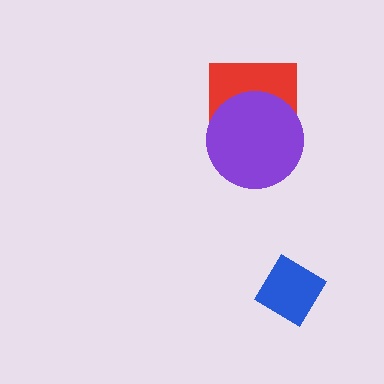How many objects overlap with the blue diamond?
0 objects overlap with the blue diamond.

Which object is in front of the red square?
The purple circle is in front of the red square.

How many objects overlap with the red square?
1 object overlaps with the red square.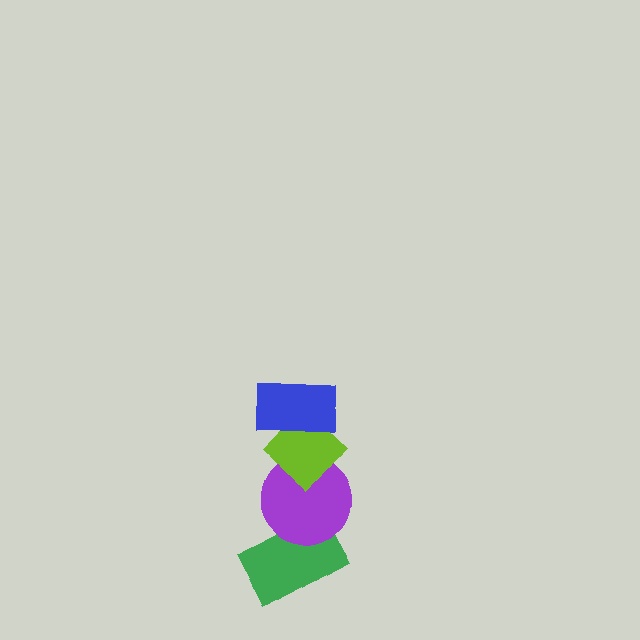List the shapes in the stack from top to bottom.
From top to bottom: the blue rectangle, the lime diamond, the purple circle, the green rectangle.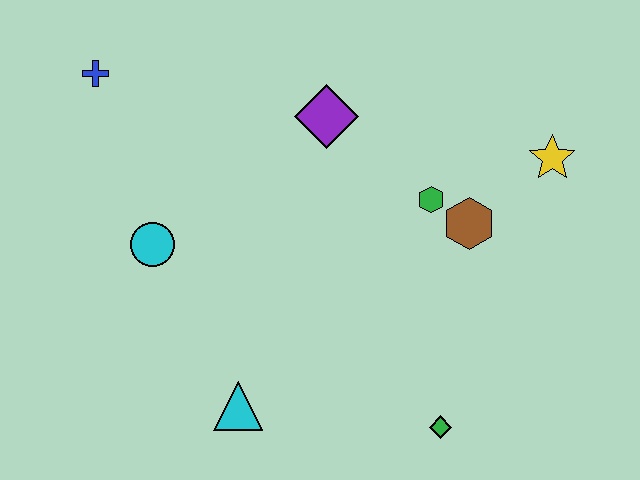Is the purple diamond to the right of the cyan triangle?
Yes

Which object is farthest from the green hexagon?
The blue cross is farthest from the green hexagon.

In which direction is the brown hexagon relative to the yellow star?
The brown hexagon is to the left of the yellow star.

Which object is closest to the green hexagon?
The brown hexagon is closest to the green hexagon.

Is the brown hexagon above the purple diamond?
No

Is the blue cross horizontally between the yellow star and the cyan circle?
No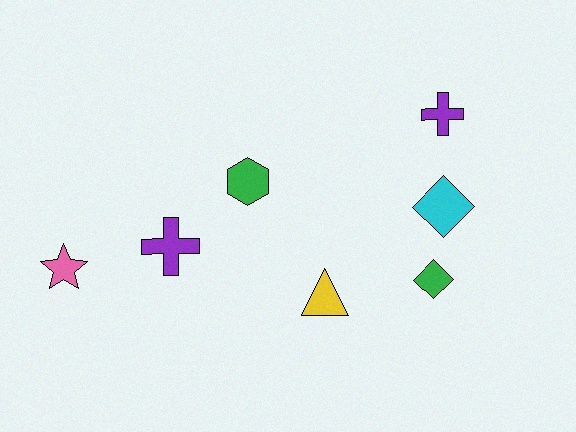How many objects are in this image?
There are 7 objects.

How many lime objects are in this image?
There are no lime objects.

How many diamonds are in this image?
There are 2 diamonds.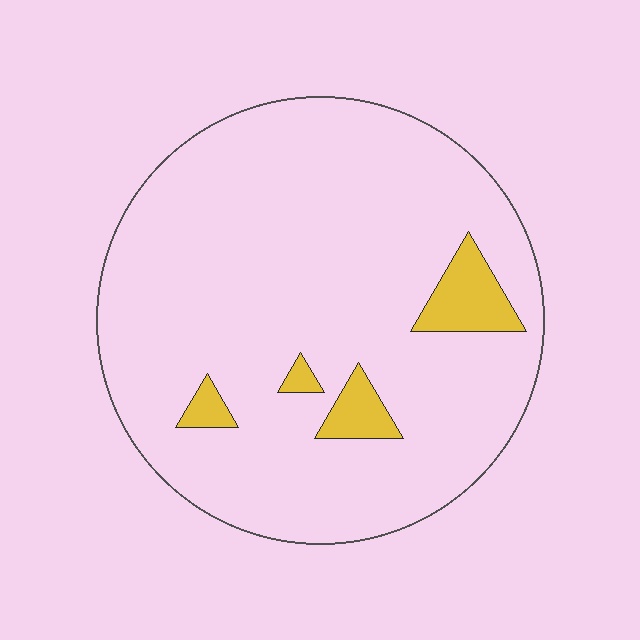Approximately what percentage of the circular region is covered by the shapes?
Approximately 10%.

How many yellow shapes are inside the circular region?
4.